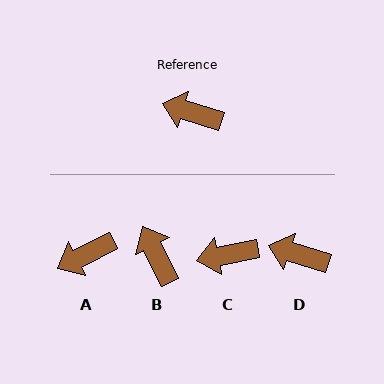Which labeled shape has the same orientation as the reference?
D.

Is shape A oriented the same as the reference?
No, it is off by about 44 degrees.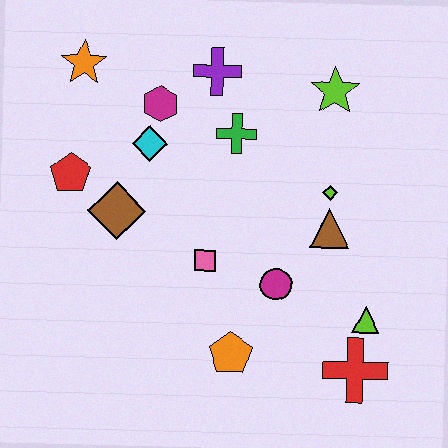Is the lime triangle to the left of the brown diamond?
No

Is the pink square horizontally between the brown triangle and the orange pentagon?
No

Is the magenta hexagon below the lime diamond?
No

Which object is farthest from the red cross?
The orange star is farthest from the red cross.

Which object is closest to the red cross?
The lime triangle is closest to the red cross.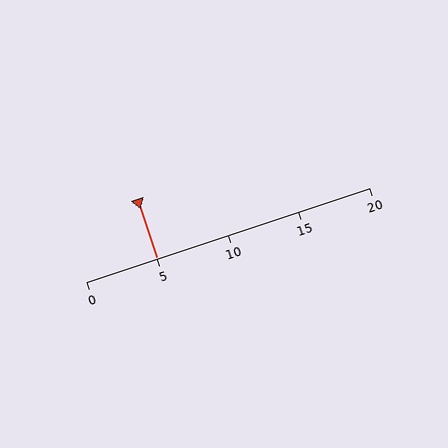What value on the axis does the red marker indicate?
The marker indicates approximately 5.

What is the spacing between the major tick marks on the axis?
The major ticks are spaced 5 apart.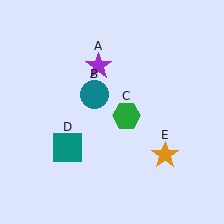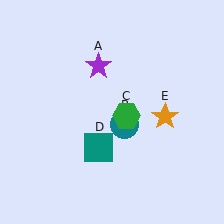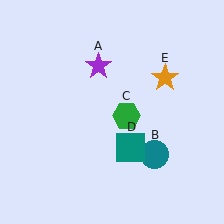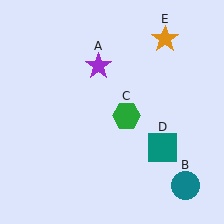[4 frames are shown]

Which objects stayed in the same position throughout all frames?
Purple star (object A) and green hexagon (object C) remained stationary.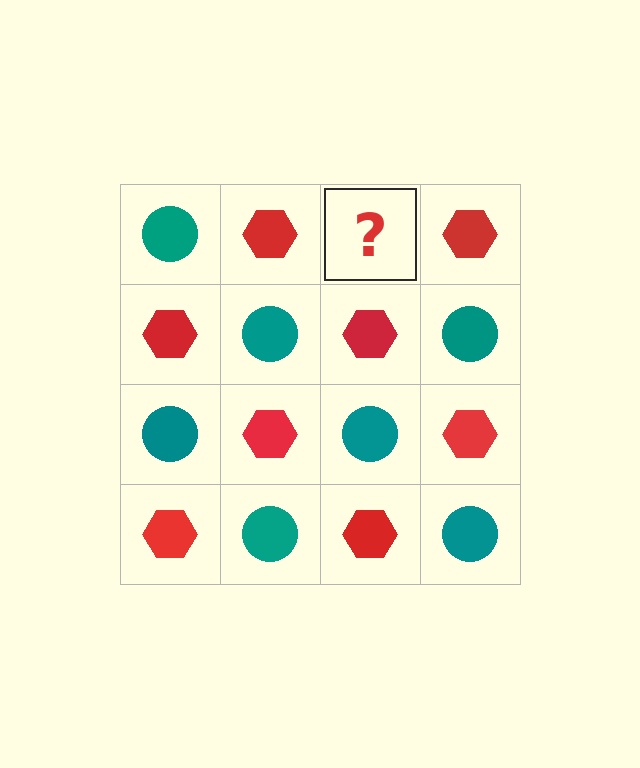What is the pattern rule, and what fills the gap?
The rule is that it alternates teal circle and red hexagon in a checkerboard pattern. The gap should be filled with a teal circle.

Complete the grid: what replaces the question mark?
The question mark should be replaced with a teal circle.